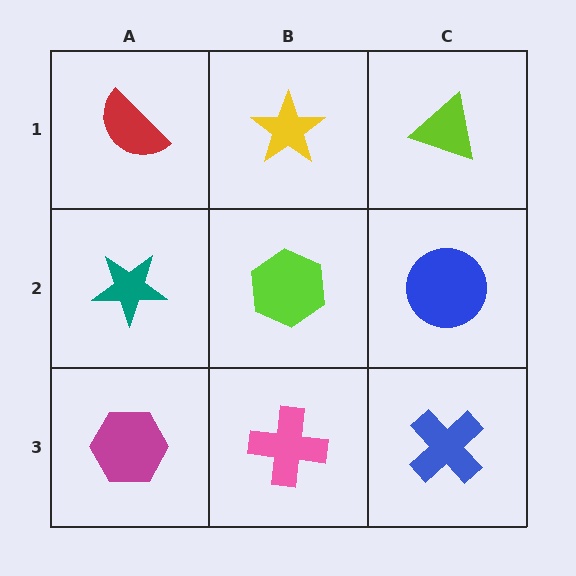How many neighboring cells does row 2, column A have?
3.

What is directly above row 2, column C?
A lime triangle.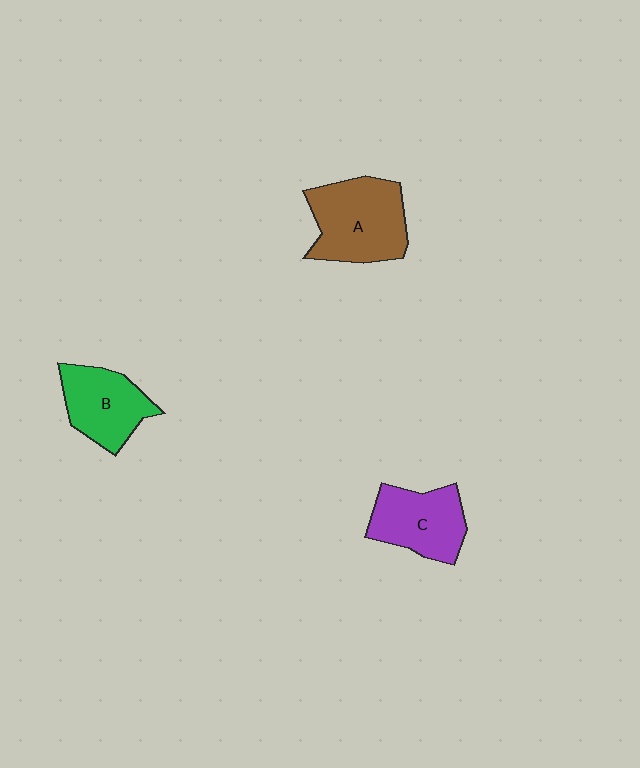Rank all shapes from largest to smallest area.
From largest to smallest: A (brown), C (purple), B (green).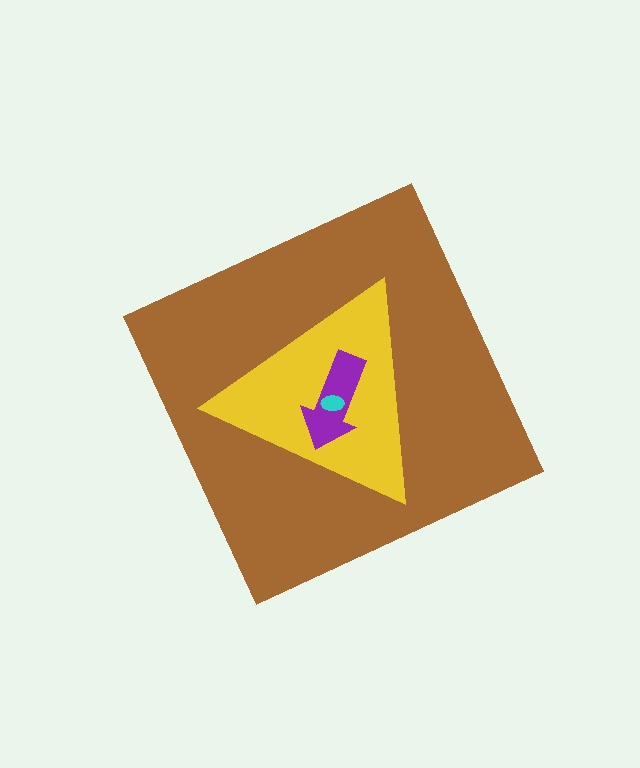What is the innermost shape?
The cyan ellipse.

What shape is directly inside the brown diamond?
The yellow triangle.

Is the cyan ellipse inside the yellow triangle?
Yes.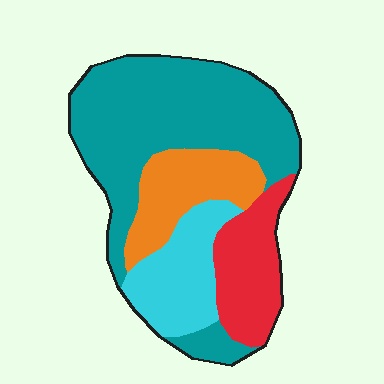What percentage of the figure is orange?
Orange takes up less than a sixth of the figure.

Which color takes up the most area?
Teal, at roughly 50%.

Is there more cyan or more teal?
Teal.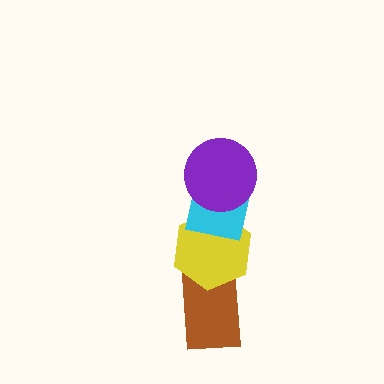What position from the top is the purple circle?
The purple circle is 1st from the top.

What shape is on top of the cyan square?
The purple circle is on top of the cyan square.